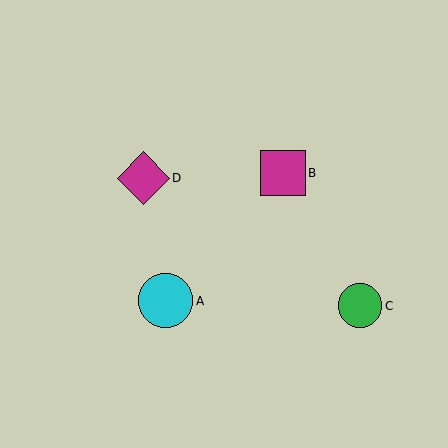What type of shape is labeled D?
Shape D is a magenta diamond.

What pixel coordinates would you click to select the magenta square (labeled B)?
Click at (283, 173) to select the magenta square B.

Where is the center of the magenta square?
The center of the magenta square is at (283, 173).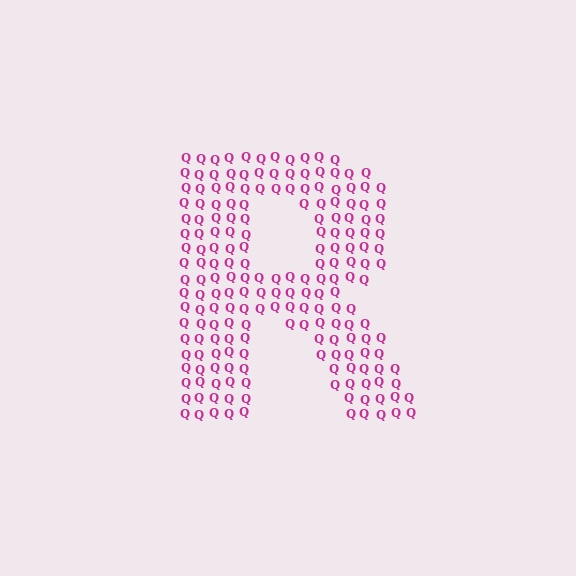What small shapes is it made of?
It is made of small letter Q's.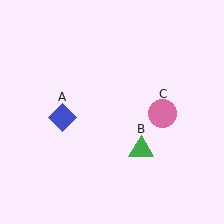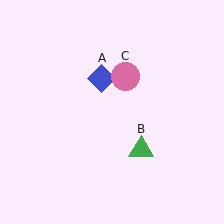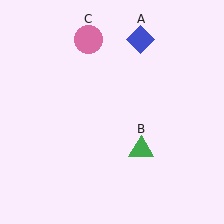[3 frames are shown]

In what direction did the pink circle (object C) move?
The pink circle (object C) moved up and to the left.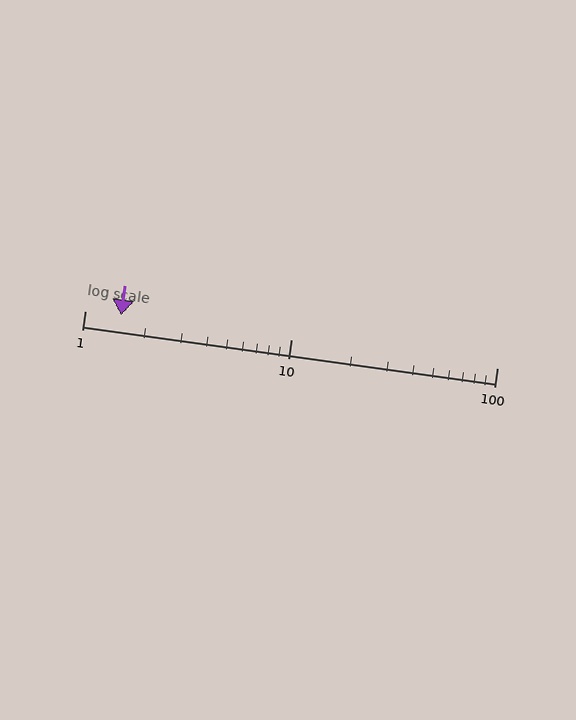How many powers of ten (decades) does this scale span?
The scale spans 2 decades, from 1 to 100.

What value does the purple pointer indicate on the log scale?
The pointer indicates approximately 1.5.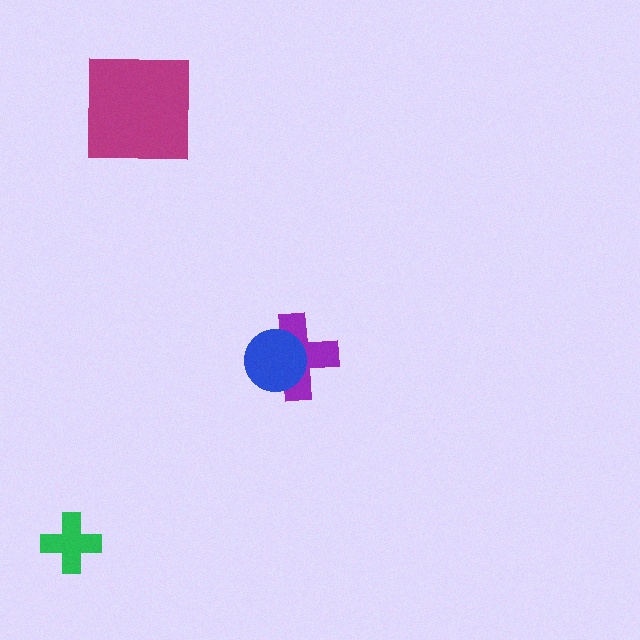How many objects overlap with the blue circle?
1 object overlaps with the blue circle.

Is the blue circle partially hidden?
No, no other shape covers it.